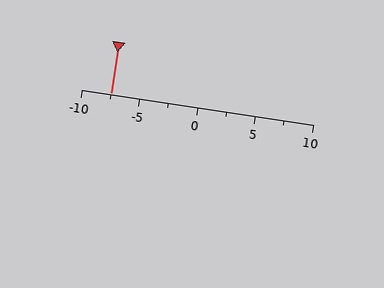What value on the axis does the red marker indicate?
The marker indicates approximately -7.5.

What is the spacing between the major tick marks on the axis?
The major ticks are spaced 5 apart.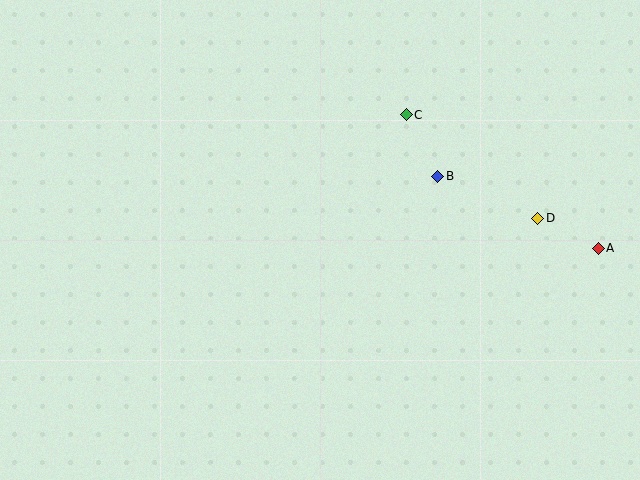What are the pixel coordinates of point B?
Point B is at (438, 176).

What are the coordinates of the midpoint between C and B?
The midpoint between C and B is at (422, 145).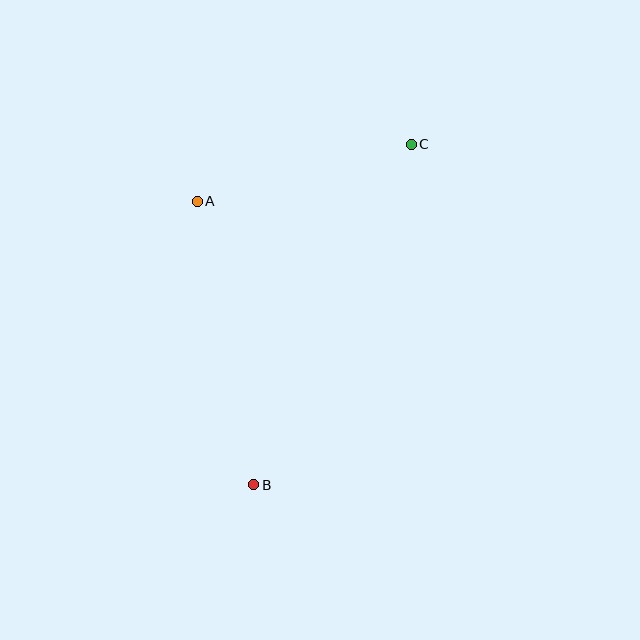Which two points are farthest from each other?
Points B and C are farthest from each other.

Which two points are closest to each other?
Points A and C are closest to each other.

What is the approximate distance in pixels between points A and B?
The distance between A and B is approximately 289 pixels.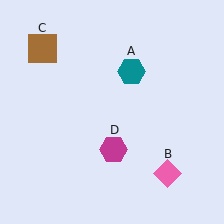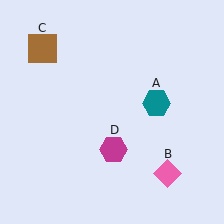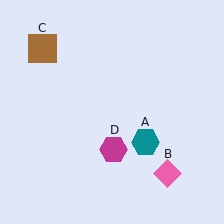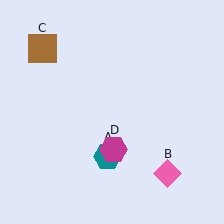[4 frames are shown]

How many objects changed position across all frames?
1 object changed position: teal hexagon (object A).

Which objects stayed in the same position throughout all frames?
Pink diamond (object B) and brown square (object C) and magenta hexagon (object D) remained stationary.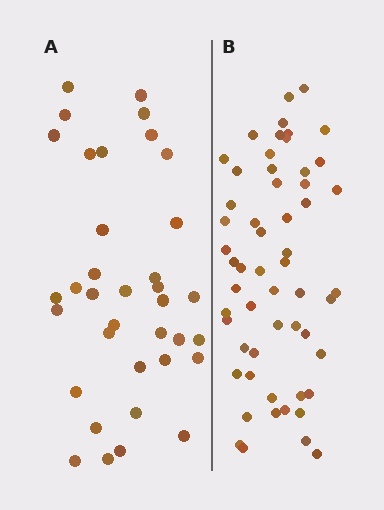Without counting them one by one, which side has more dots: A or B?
Region B (the right region) has more dots.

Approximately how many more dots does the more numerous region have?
Region B has approximately 20 more dots than region A.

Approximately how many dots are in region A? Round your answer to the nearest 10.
About 40 dots. (The exact count is 36, which rounds to 40.)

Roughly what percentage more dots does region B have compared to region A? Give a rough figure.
About 55% more.